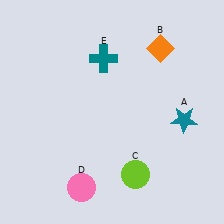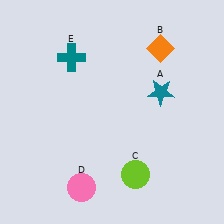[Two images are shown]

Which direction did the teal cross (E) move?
The teal cross (E) moved left.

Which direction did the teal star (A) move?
The teal star (A) moved up.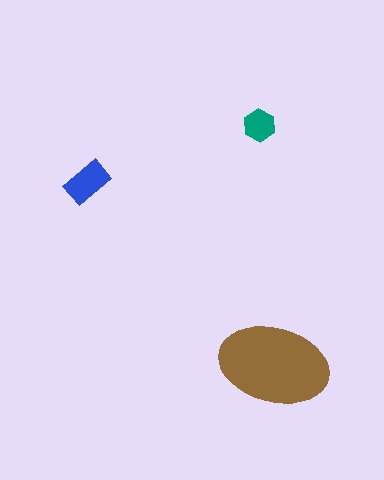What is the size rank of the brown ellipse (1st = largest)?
1st.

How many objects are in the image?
There are 3 objects in the image.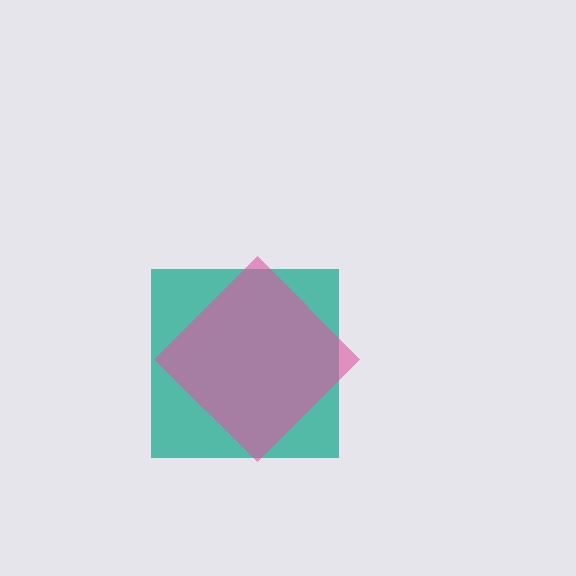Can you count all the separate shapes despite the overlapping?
Yes, there are 2 separate shapes.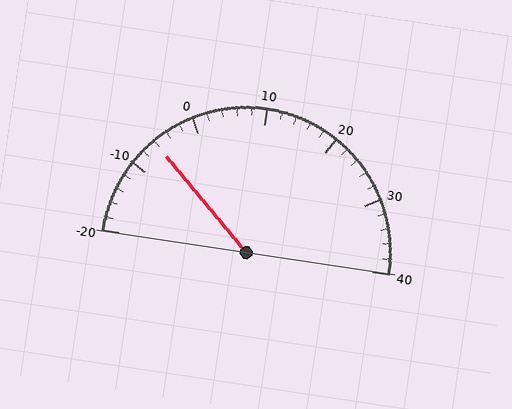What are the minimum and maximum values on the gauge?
The gauge ranges from -20 to 40.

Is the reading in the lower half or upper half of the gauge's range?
The reading is in the lower half of the range (-20 to 40).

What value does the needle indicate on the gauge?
The needle indicates approximately -6.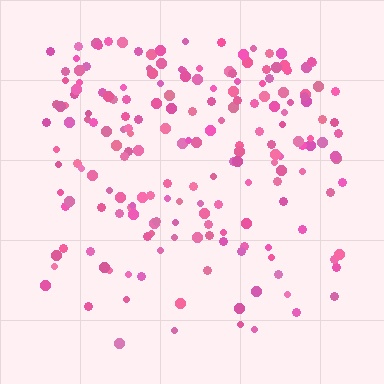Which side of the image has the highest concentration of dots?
The top.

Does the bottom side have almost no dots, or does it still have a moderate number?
Still a moderate number, just noticeably fewer than the top.